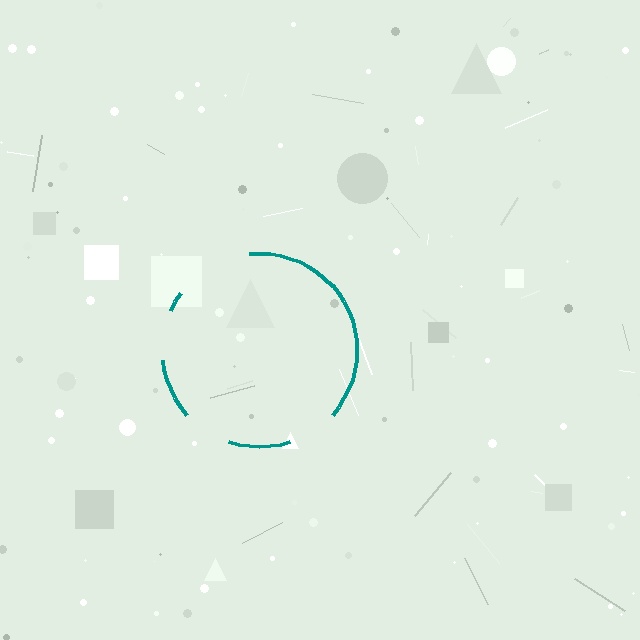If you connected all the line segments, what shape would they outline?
They would outline a circle.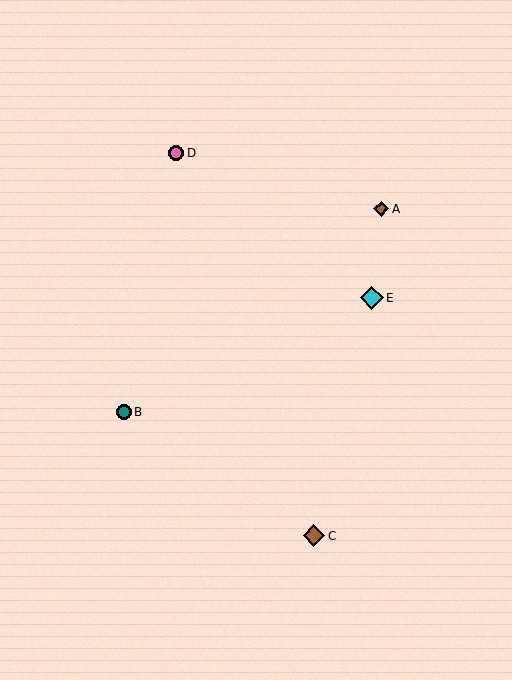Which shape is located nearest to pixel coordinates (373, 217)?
The brown diamond (labeled A) at (381, 209) is nearest to that location.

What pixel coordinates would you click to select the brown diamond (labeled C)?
Click at (314, 536) to select the brown diamond C.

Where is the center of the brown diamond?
The center of the brown diamond is at (314, 536).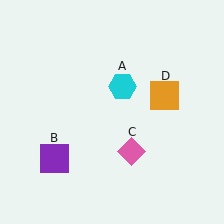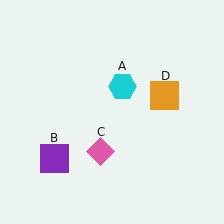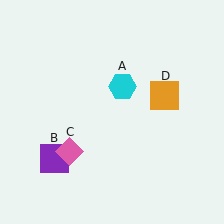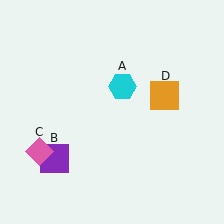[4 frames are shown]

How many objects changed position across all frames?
1 object changed position: pink diamond (object C).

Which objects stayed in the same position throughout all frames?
Cyan hexagon (object A) and purple square (object B) and orange square (object D) remained stationary.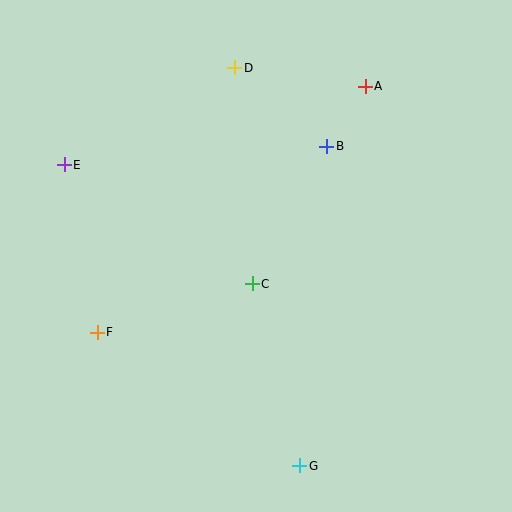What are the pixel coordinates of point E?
Point E is at (64, 165).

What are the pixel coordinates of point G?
Point G is at (300, 466).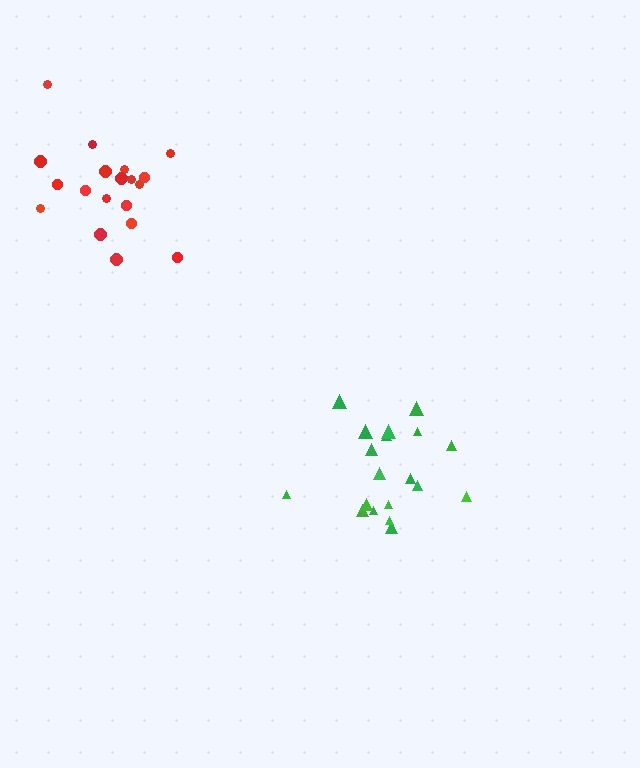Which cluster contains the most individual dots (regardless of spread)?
Green (19).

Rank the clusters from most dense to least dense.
green, red.